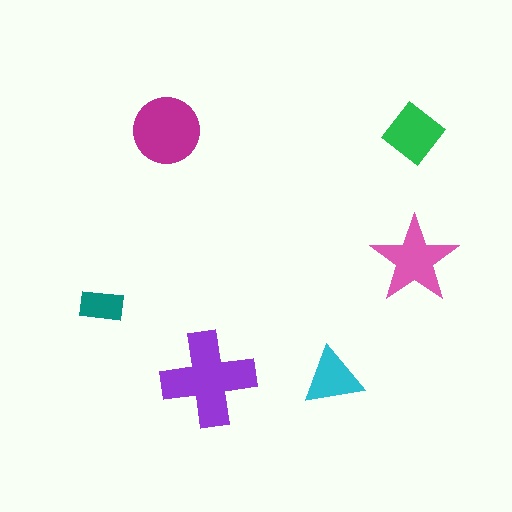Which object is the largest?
The purple cross.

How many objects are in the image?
There are 6 objects in the image.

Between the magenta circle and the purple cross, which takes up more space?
The purple cross.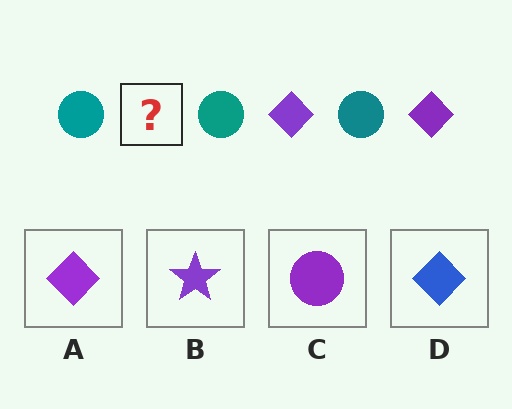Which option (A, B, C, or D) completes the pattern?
A.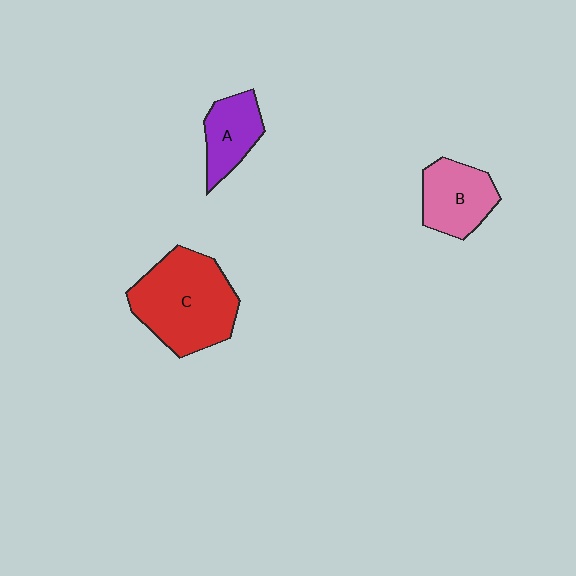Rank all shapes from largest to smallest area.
From largest to smallest: C (red), B (pink), A (purple).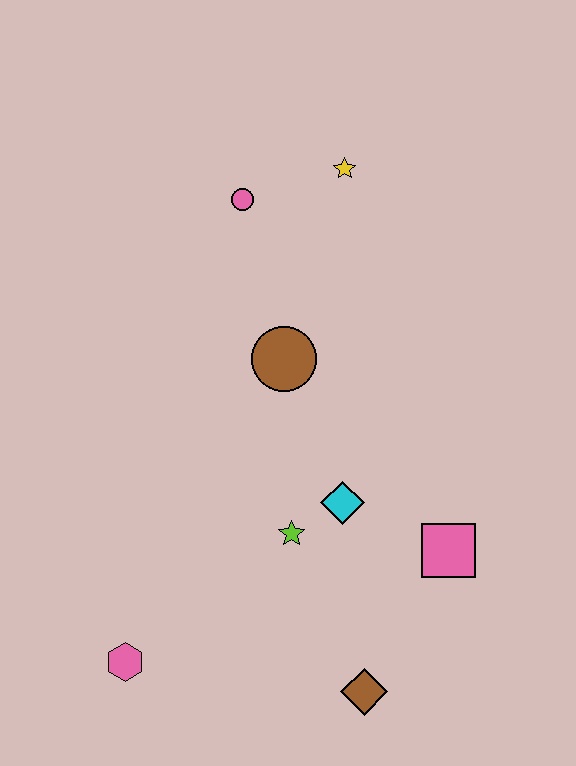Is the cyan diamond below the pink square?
No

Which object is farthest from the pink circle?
The brown diamond is farthest from the pink circle.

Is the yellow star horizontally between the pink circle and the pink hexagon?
No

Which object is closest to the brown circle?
The cyan diamond is closest to the brown circle.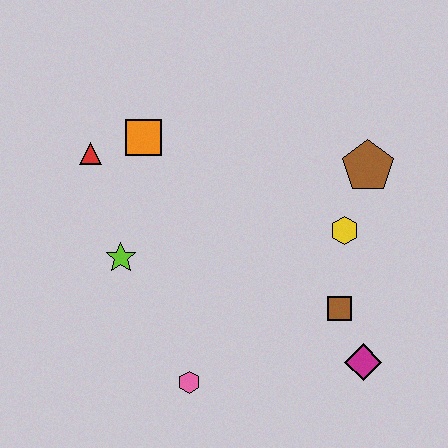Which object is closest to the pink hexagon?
The lime star is closest to the pink hexagon.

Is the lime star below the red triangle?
Yes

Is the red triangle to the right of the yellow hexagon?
No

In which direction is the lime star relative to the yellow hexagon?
The lime star is to the left of the yellow hexagon.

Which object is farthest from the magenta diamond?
The red triangle is farthest from the magenta diamond.